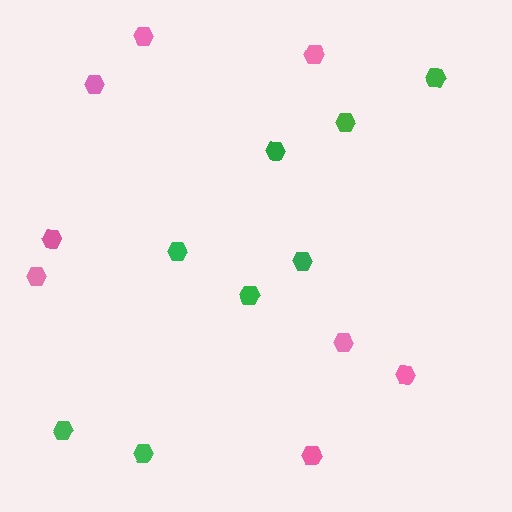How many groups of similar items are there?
There are 2 groups: one group of green hexagons (8) and one group of pink hexagons (8).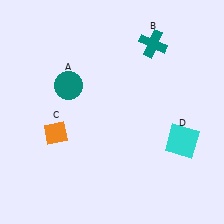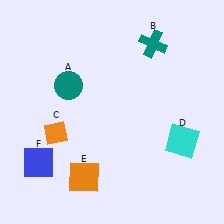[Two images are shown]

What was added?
An orange square (E), a blue square (F) were added in Image 2.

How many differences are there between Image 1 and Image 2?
There are 2 differences between the two images.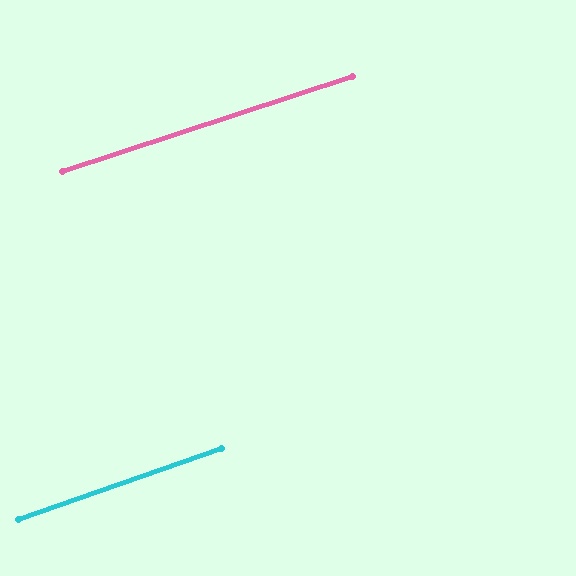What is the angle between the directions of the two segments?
Approximately 1 degree.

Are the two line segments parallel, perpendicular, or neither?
Parallel — their directions differ by only 1.1°.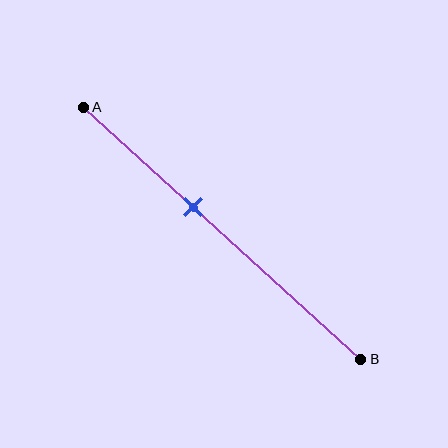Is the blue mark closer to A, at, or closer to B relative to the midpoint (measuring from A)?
The blue mark is closer to point A than the midpoint of segment AB.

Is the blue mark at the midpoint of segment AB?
No, the mark is at about 40% from A, not at the 50% midpoint.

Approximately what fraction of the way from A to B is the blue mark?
The blue mark is approximately 40% of the way from A to B.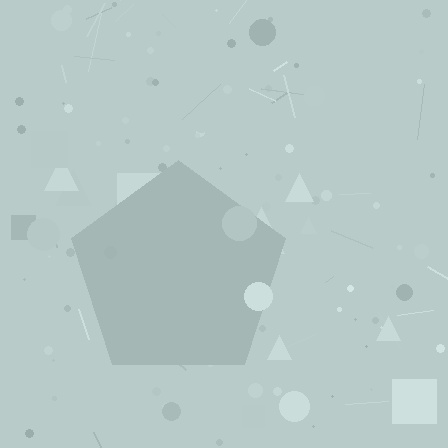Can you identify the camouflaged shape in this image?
The camouflaged shape is a pentagon.